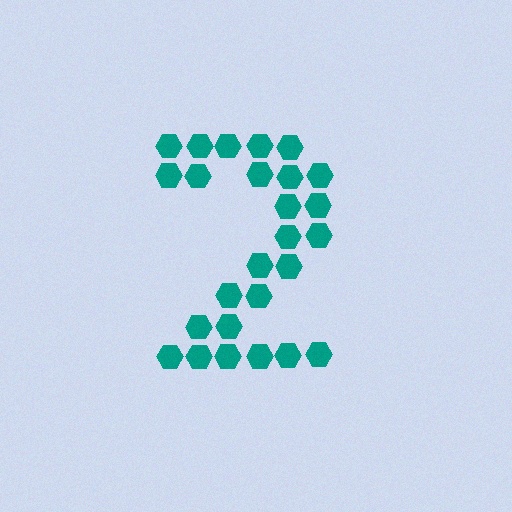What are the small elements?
The small elements are hexagons.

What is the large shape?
The large shape is the digit 2.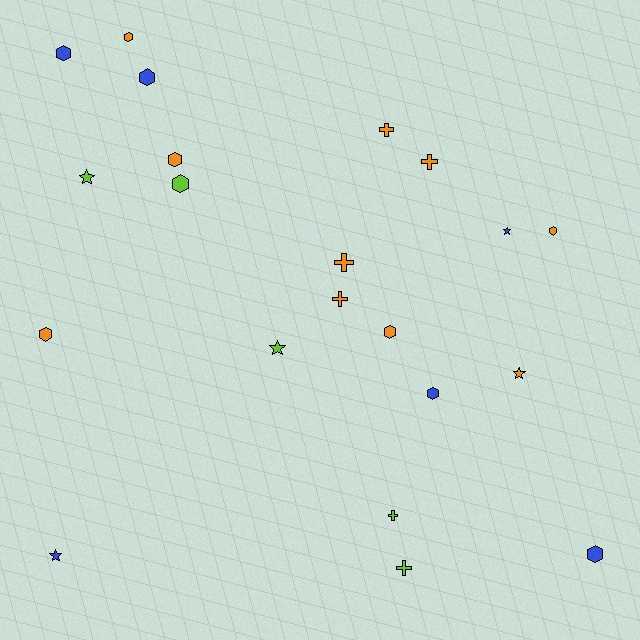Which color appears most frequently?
Orange, with 10 objects.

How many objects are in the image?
There are 21 objects.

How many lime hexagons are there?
There is 1 lime hexagon.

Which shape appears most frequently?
Hexagon, with 10 objects.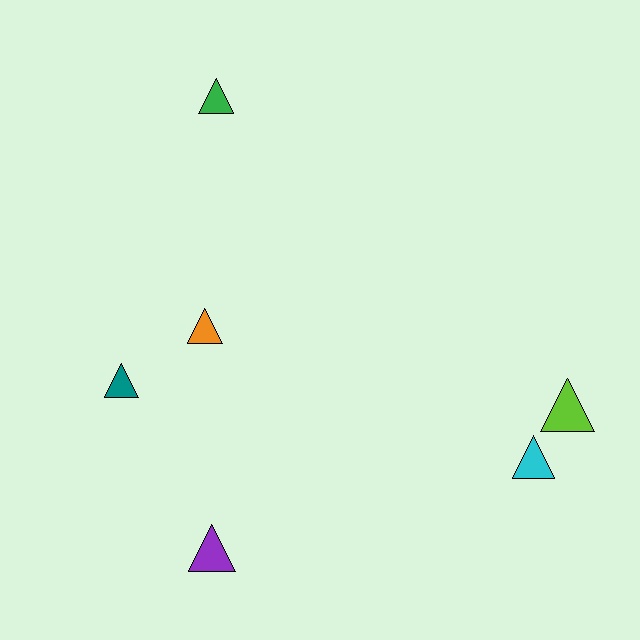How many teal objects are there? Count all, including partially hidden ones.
There is 1 teal object.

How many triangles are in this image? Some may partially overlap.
There are 6 triangles.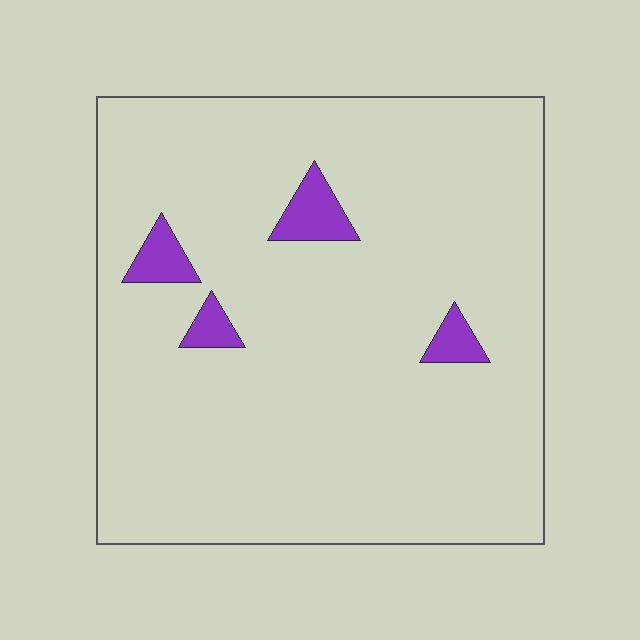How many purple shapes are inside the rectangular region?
4.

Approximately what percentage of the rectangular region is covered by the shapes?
Approximately 5%.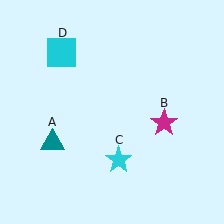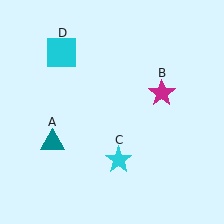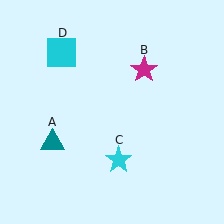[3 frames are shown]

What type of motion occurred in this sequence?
The magenta star (object B) rotated counterclockwise around the center of the scene.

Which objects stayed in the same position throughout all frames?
Teal triangle (object A) and cyan star (object C) and cyan square (object D) remained stationary.